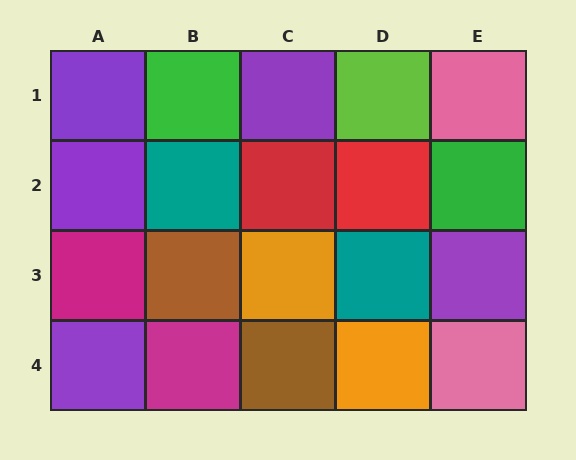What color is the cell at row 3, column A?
Magenta.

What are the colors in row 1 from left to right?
Purple, green, purple, lime, pink.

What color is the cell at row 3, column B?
Brown.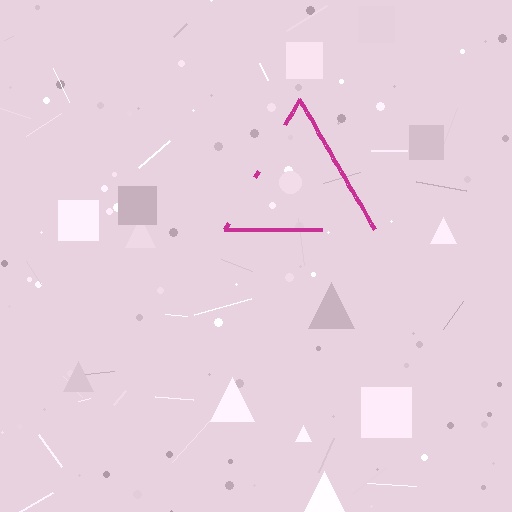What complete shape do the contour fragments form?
The contour fragments form a triangle.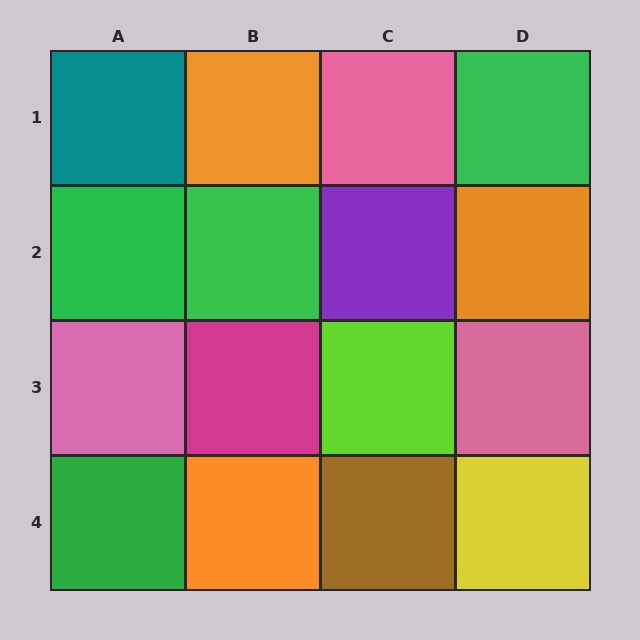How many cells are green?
4 cells are green.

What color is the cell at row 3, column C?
Lime.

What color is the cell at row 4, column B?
Orange.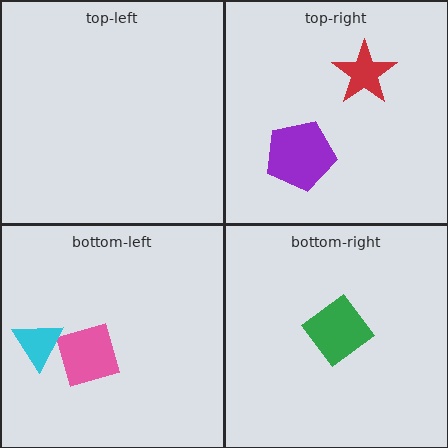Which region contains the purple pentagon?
The top-right region.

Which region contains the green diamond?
The bottom-right region.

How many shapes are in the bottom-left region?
2.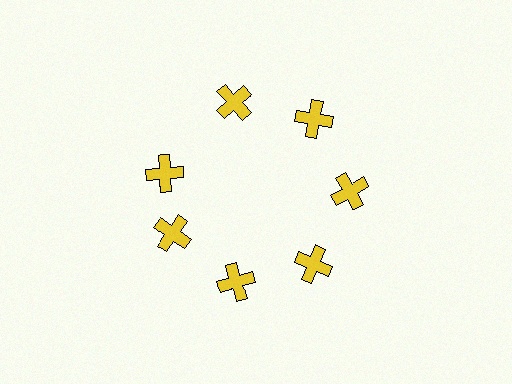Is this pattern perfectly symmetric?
No. The 7 yellow crosses are arranged in a ring, but one element near the 10 o'clock position is rotated out of alignment along the ring, breaking the 7-fold rotational symmetry.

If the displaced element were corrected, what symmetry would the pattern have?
It would have 7-fold rotational symmetry — the pattern would map onto itself every 51 degrees.